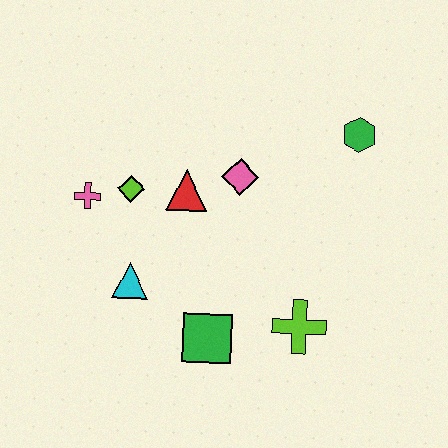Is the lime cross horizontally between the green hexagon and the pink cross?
Yes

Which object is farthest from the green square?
The green hexagon is farthest from the green square.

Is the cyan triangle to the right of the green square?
No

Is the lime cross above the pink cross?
No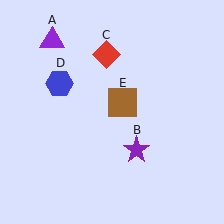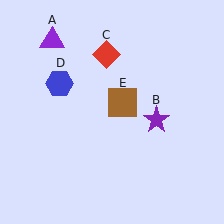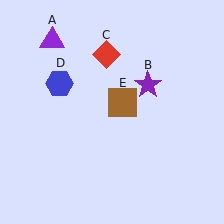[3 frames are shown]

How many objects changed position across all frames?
1 object changed position: purple star (object B).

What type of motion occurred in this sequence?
The purple star (object B) rotated counterclockwise around the center of the scene.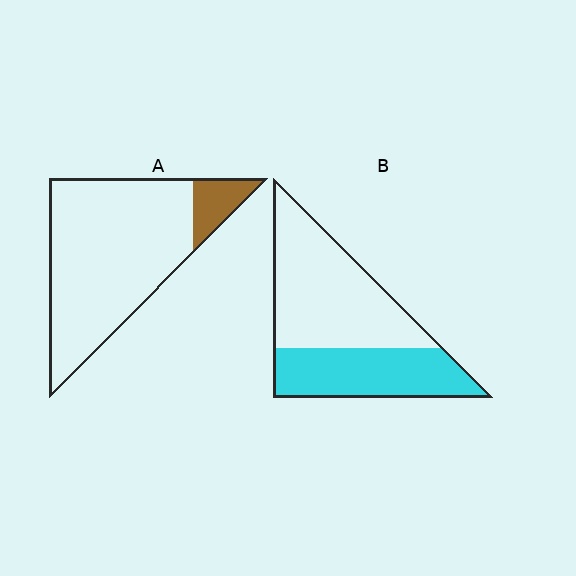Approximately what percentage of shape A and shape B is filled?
A is approximately 10% and B is approximately 40%.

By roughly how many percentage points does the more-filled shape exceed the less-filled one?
By roughly 30 percentage points (B over A).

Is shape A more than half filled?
No.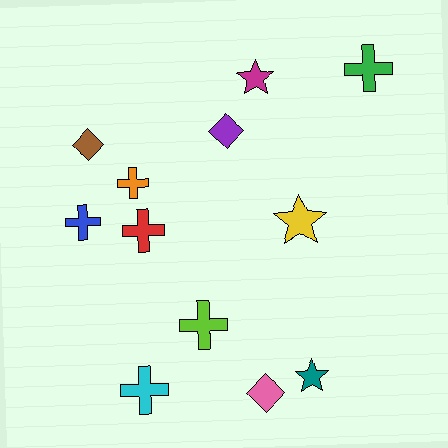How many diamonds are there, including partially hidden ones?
There are 3 diamonds.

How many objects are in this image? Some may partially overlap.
There are 12 objects.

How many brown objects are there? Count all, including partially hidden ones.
There is 1 brown object.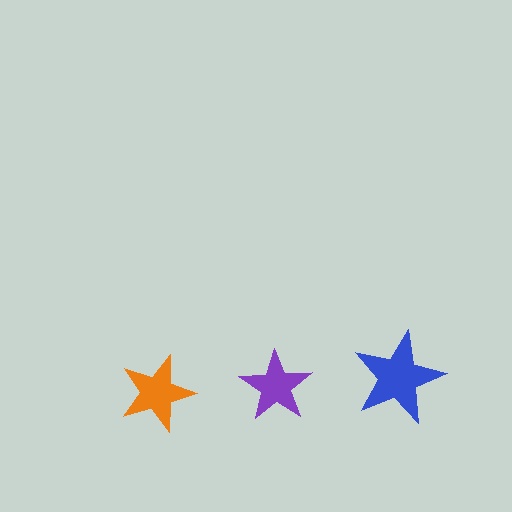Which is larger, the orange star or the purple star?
The orange one.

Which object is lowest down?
The orange star is bottommost.